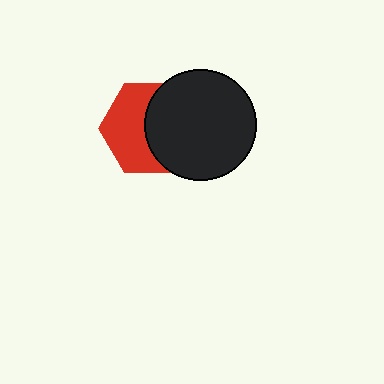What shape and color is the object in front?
The object in front is a black circle.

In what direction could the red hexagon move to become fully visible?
The red hexagon could move left. That would shift it out from behind the black circle entirely.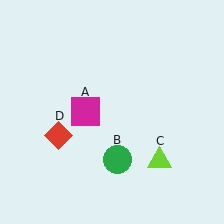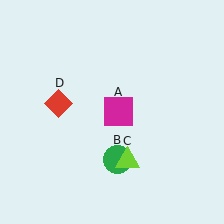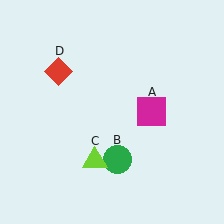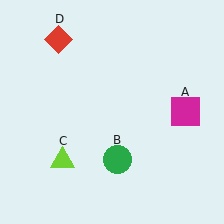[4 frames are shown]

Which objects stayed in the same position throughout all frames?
Green circle (object B) remained stationary.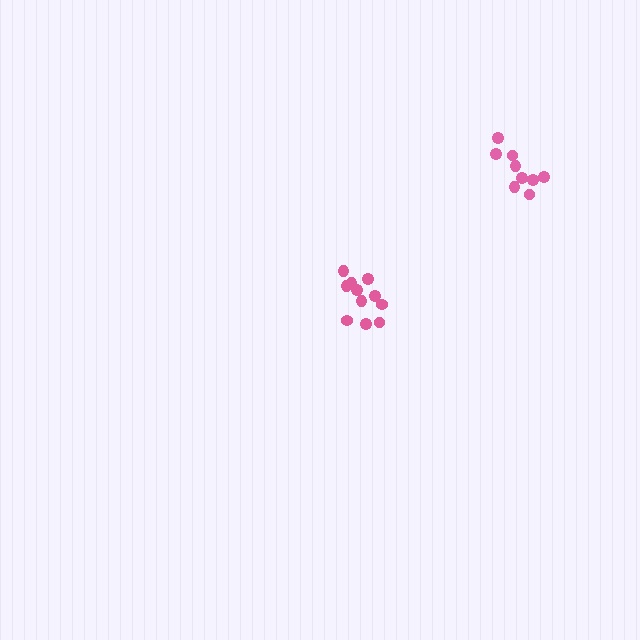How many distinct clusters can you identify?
There are 2 distinct clusters.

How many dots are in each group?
Group 1: 9 dots, Group 2: 11 dots (20 total).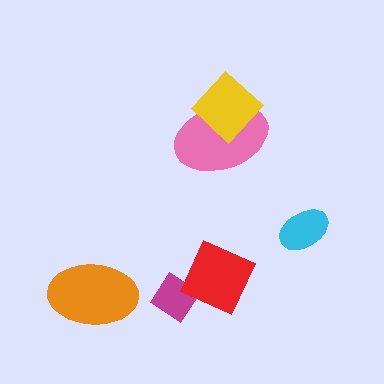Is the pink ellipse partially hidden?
Yes, it is partially covered by another shape.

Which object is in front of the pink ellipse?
The yellow diamond is in front of the pink ellipse.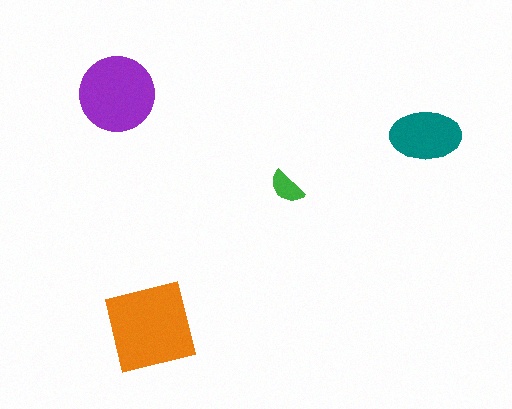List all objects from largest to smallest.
The orange square, the purple circle, the teal ellipse, the green semicircle.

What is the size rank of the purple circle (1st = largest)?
2nd.